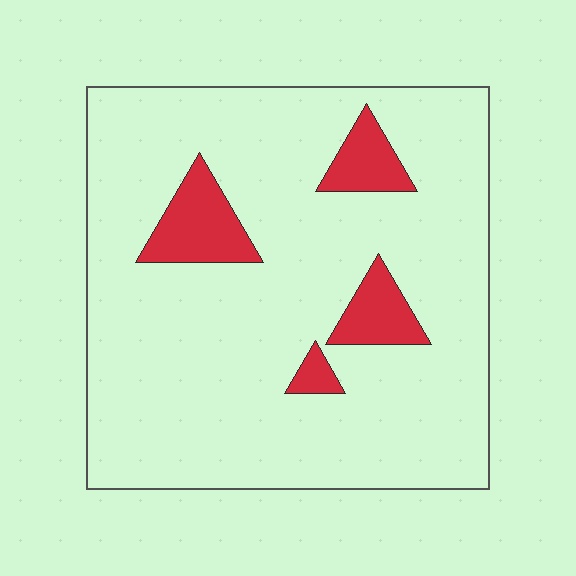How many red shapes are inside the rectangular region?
4.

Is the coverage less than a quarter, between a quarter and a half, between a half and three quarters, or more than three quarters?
Less than a quarter.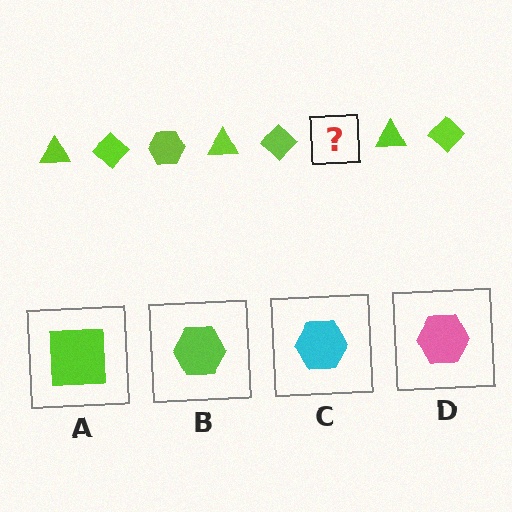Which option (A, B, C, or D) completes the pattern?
B.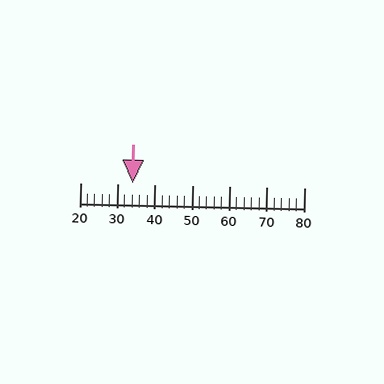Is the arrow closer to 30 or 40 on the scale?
The arrow is closer to 30.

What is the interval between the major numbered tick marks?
The major tick marks are spaced 10 units apart.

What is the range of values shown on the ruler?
The ruler shows values from 20 to 80.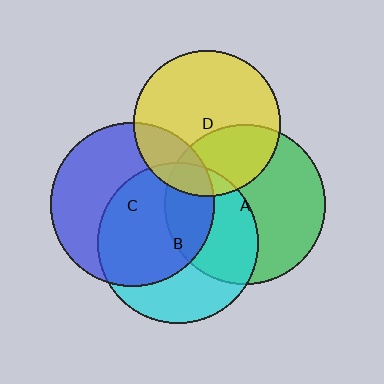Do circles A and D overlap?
Yes.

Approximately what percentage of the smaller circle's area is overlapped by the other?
Approximately 35%.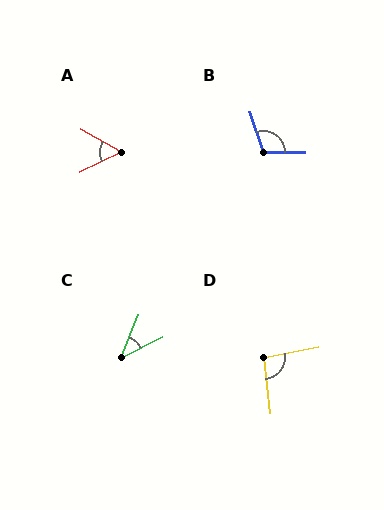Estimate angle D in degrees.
Approximately 95 degrees.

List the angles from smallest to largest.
C (42°), A (56°), D (95°), B (109°).